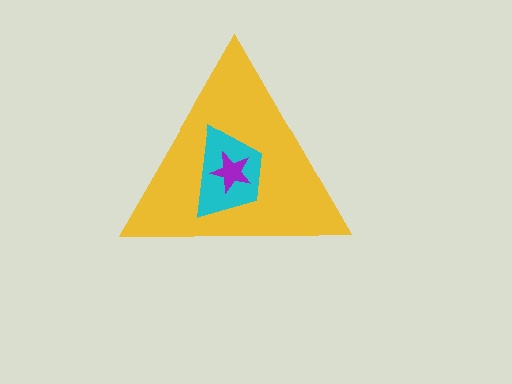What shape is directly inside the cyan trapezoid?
The purple star.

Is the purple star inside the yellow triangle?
Yes.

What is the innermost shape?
The purple star.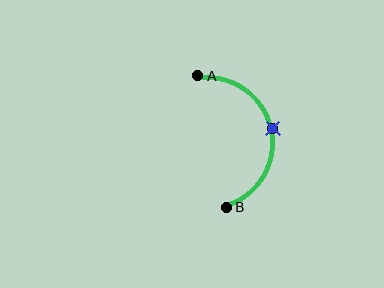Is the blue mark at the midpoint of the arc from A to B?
Yes. The blue mark lies on the arc at equal arc-length from both A and B — it is the arc midpoint.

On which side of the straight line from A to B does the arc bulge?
The arc bulges to the right of the straight line connecting A and B.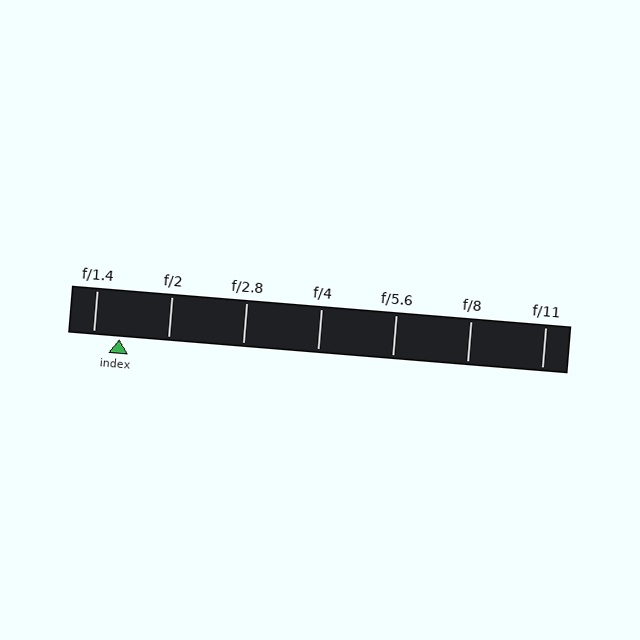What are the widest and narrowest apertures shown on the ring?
The widest aperture shown is f/1.4 and the narrowest is f/11.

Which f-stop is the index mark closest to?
The index mark is closest to f/1.4.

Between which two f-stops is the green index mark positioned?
The index mark is between f/1.4 and f/2.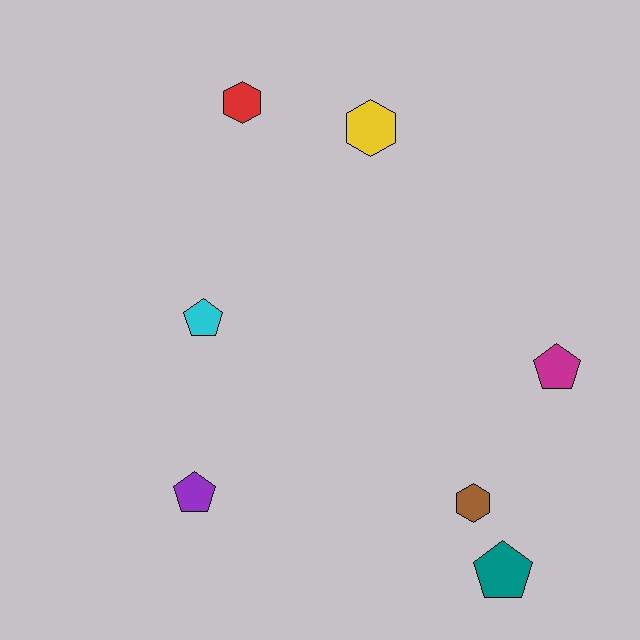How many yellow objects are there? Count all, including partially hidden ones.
There is 1 yellow object.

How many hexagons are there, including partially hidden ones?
There are 3 hexagons.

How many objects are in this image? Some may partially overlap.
There are 7 objects.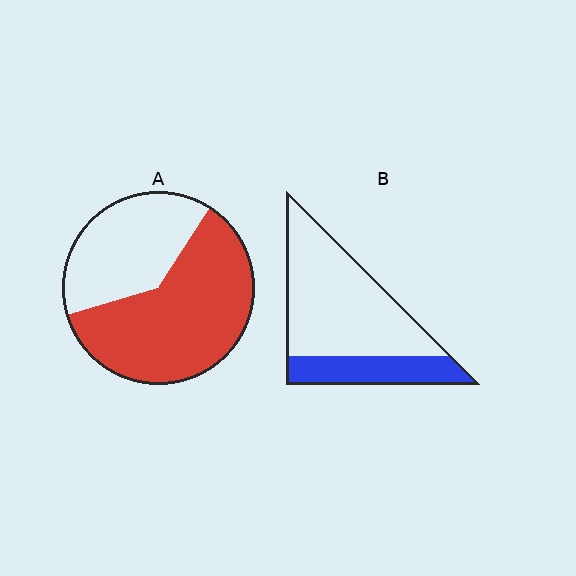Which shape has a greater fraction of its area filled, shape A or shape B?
Shape A.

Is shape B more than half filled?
No.